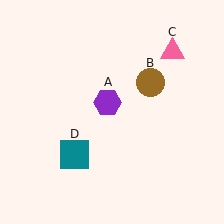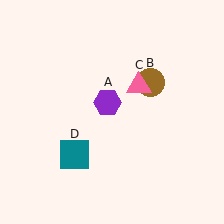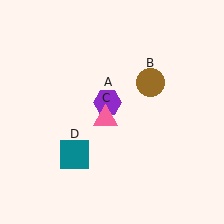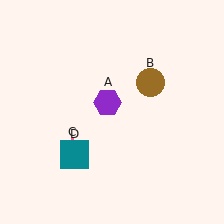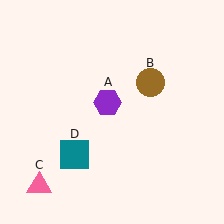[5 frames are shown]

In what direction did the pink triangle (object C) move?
The pink triangle (object C) moved down and to the left.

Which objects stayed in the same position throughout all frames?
Purple hexagon (object A) and brown circle (object B) and teal square (object D) remained stationary.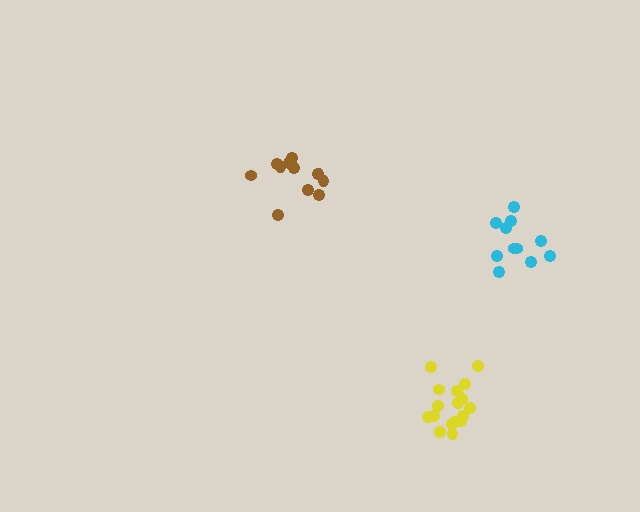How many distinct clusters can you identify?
There are 3 distinct clusters.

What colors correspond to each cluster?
The clusters are colored: brown, cyan, yellow.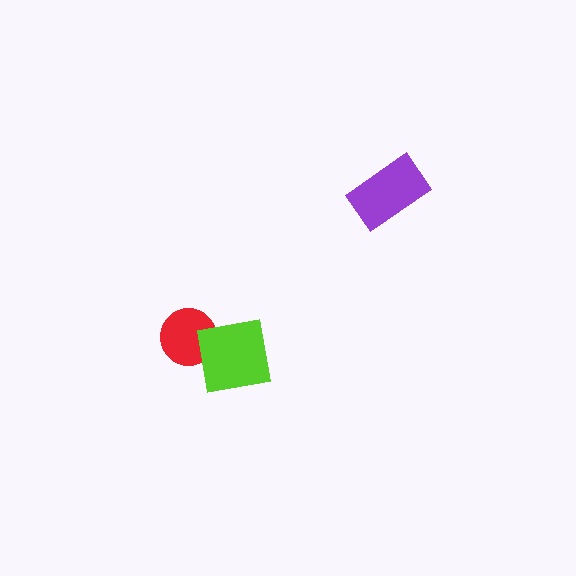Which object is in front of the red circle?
The lime square is in front of the red circle.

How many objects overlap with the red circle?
1 object overlaps with the red circle.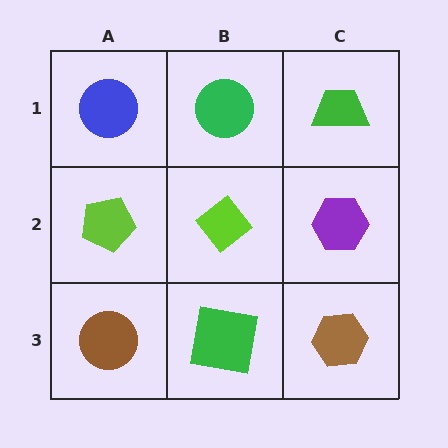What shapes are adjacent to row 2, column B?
A green circle (row 1, column B), a green square (row 3, column B), a lime pentagon (row 2, column A), a purple hexagon (row 2, column C).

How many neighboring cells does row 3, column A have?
2.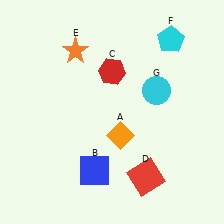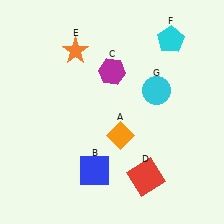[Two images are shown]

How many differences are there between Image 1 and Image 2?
There is 1 difference between the two images.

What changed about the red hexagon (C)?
In Image 1, C is red. In Image 2, it changed to magenta.